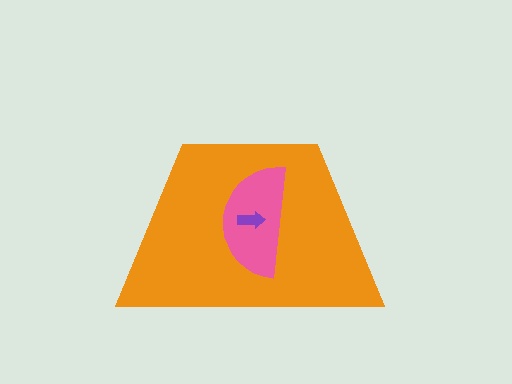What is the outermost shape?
The orange trapezoid.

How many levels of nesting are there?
3.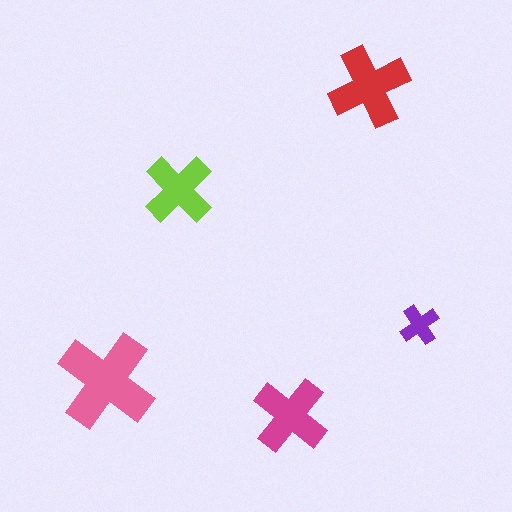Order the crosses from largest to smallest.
the pink one, the red one, the magenta one, the lime one, the purple one.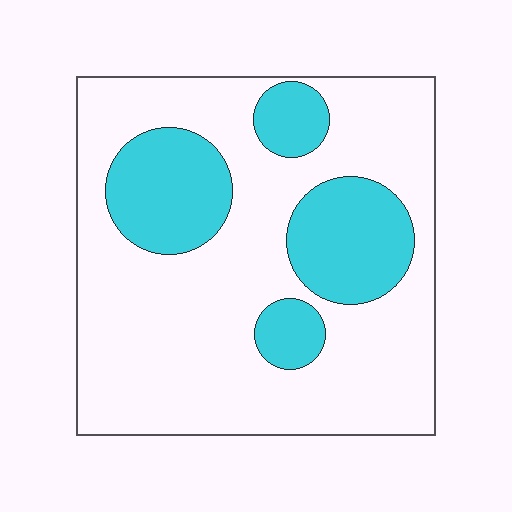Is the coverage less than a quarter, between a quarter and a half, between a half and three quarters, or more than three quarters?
Between a quarter and a half.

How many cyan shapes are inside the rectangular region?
4.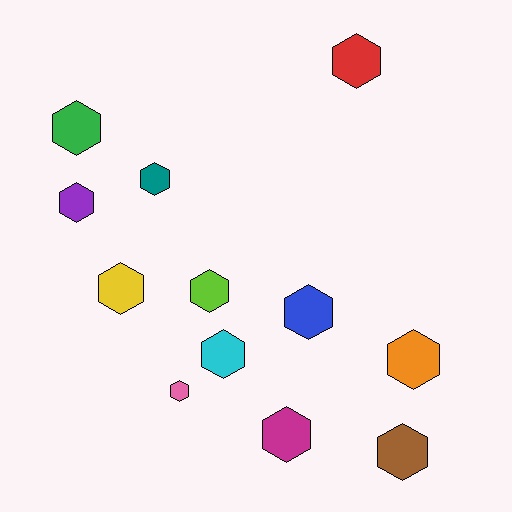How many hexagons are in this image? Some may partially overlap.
There are 12 hexagons.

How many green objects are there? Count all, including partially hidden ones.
There is 1 green object.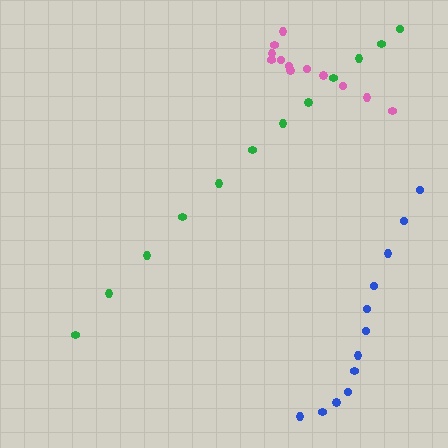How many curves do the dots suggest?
There are 3 distinct paths.